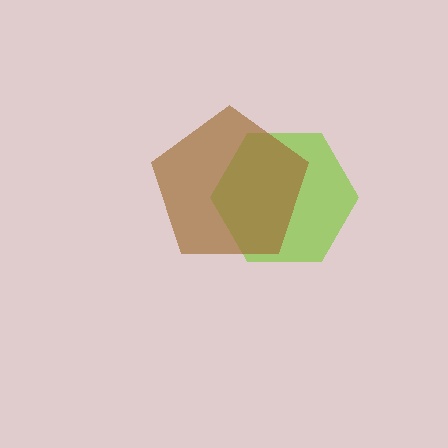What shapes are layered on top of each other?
The layered shapes are: a lime hexagon, a brown pentagon.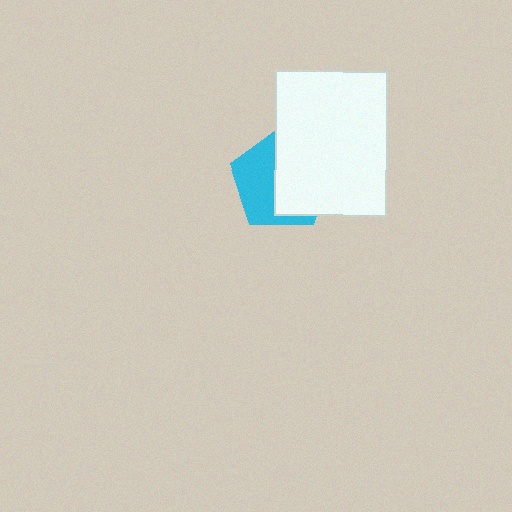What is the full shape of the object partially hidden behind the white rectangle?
The partially hidden object is a cyan pentagon.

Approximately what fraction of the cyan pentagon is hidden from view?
Roughly 55% of the cyan pentagon is hidden behind the white rectangle.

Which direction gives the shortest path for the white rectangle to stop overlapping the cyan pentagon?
Moving right gives the shortest separation.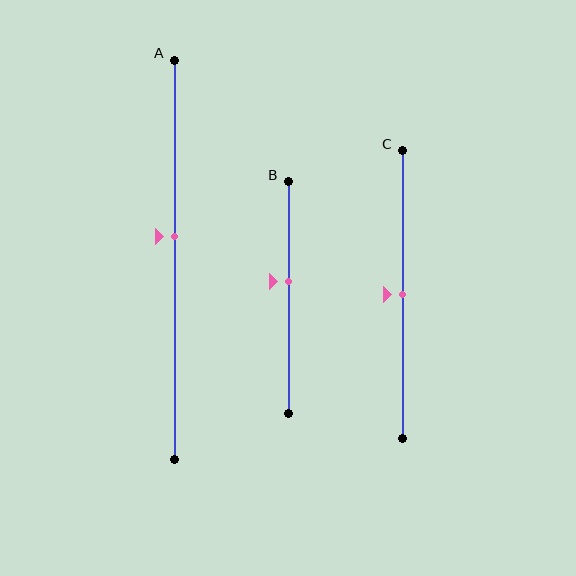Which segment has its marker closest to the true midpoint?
Segment C has its marker closest to the true midpoint.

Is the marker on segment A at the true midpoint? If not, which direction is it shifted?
No, the marker on segment A is shifted upward by about 6% of the segment length.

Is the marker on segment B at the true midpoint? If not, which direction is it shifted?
No, the marker on segment B is shifted upward by about 7% of the segment length.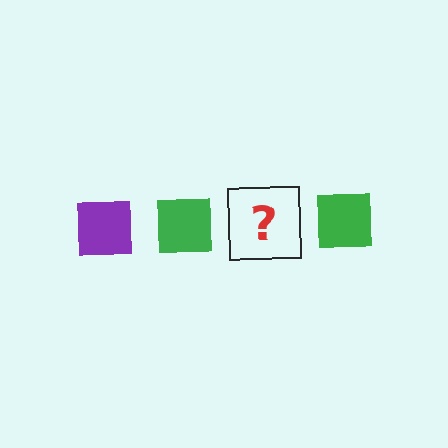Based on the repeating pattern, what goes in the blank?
The blank should be a purple square.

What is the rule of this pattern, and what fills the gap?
The rule is that the pattern cycles through purple, green squares. The gap should be filled with a purple square.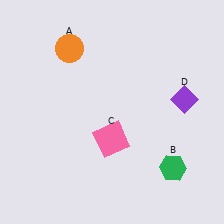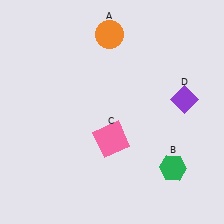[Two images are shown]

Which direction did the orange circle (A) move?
The orange circle (A) moved right.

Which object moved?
The orange circle (A) moved right.